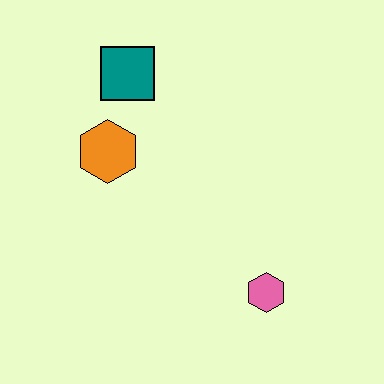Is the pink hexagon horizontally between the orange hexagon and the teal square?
No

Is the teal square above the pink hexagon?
Yes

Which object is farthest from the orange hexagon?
The pink hexagon is farthest from the orange hexagon.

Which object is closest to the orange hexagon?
The teal square is closest to the orange hexagon.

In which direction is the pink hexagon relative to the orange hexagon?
The pink hexagon is to the right of the orange hexagon.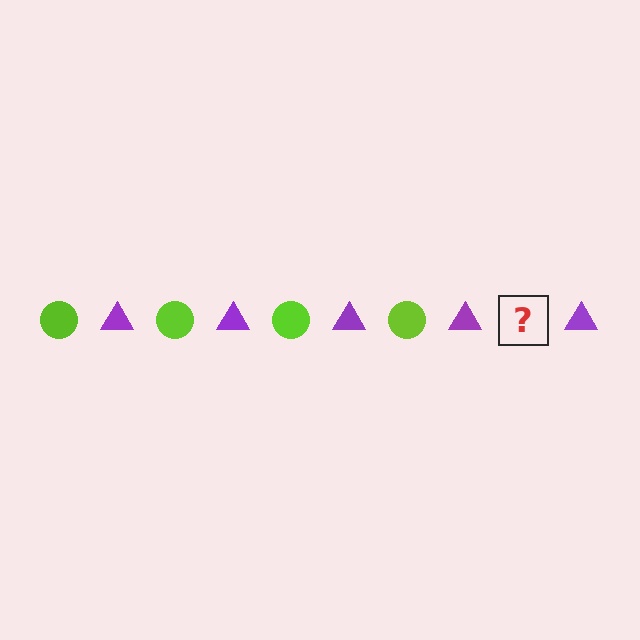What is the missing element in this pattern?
The missing element is a lime circle.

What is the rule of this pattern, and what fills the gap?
The rule is that the pattern alternates between lime circle and purple triangle. The gap should be filled with a lime circle.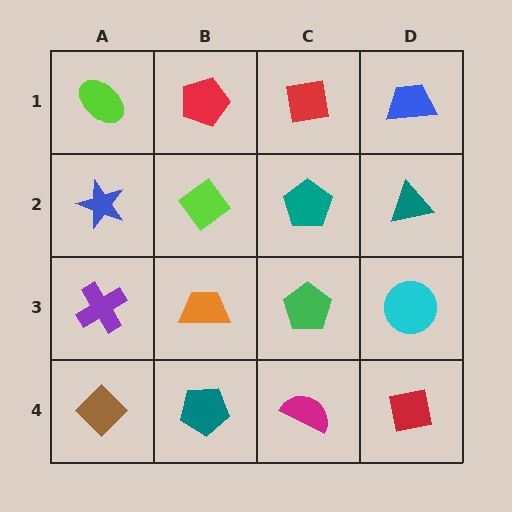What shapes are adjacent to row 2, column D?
A blue trapezoid (row 1, column D), a cyan circle (row 3, column D), a teal pentagon (row 2, column C).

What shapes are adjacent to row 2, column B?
A red pentagon (row 1, column B), an orange trapezoid (row 3, column B), a blue star (row 2, column A), a teal pentagon (row 2, column C).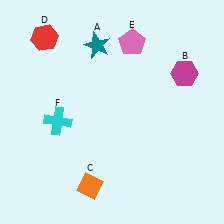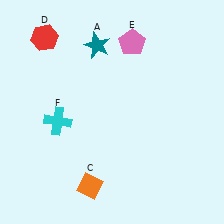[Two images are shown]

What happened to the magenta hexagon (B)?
The magenta hexagon (B) was removed in Image 2. It was in the top-right area of Image 1.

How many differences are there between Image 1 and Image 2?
There is 1 difference between the two images.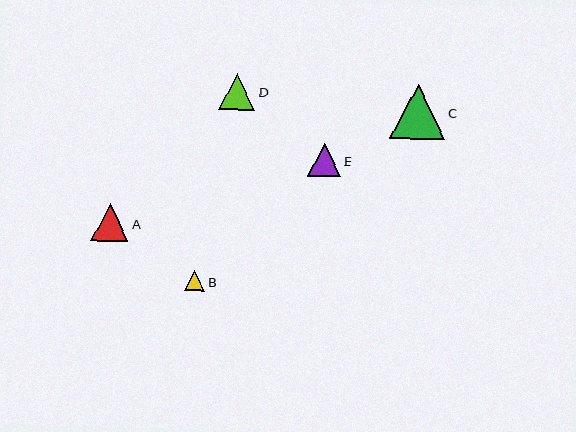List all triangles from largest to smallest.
From largest to smallest: C, A, D, E, B.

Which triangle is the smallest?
Triangle B is the smallest with a size of approximately 20 pixels.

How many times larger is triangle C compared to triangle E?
Triangle C is approximately 1.7 times the size of triangle E.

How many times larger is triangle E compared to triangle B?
Triangle E is approximately 1.6 times the size of triangle B.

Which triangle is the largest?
Triangle C is the largest with a size of approximately 55 pixels.